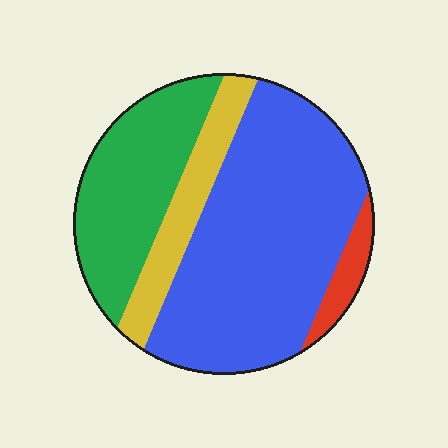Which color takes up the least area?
Red, at roughly 5%.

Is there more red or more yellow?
Yellow.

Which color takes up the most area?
Blue, at roughly 55%.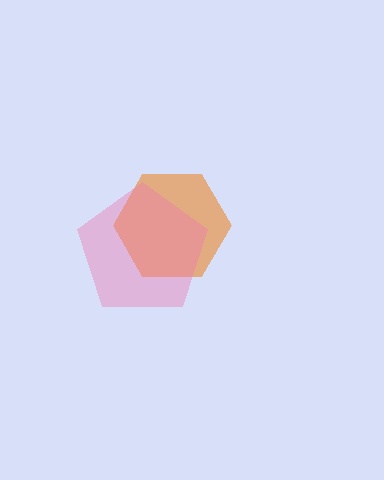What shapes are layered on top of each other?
The layered shapes are: an orange hexagon, a pink pentagon.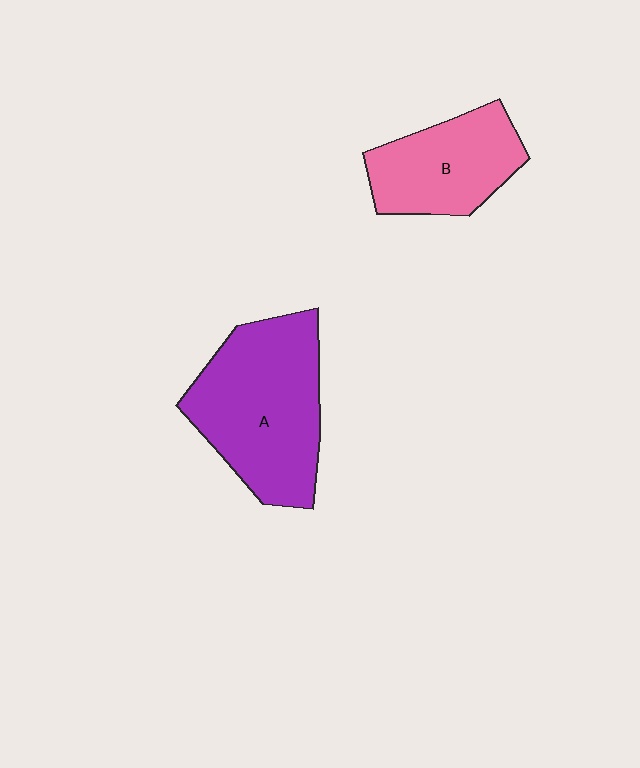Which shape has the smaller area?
Shape B (pink).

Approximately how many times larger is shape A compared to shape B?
Approximately 1.5 times.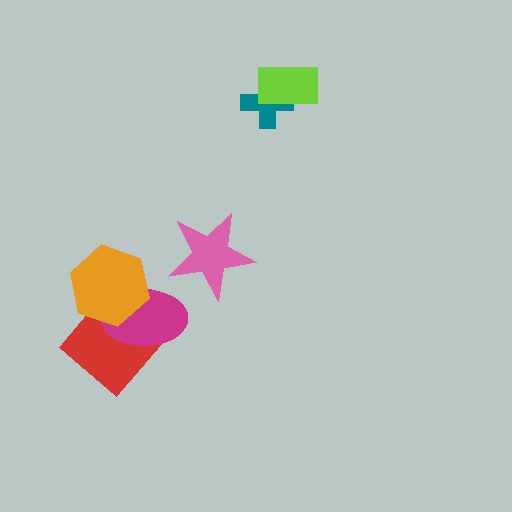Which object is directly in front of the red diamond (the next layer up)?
The magenta ellipse is directly in front of the red diamond.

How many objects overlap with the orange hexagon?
2 objects overlap with the orange hexagon.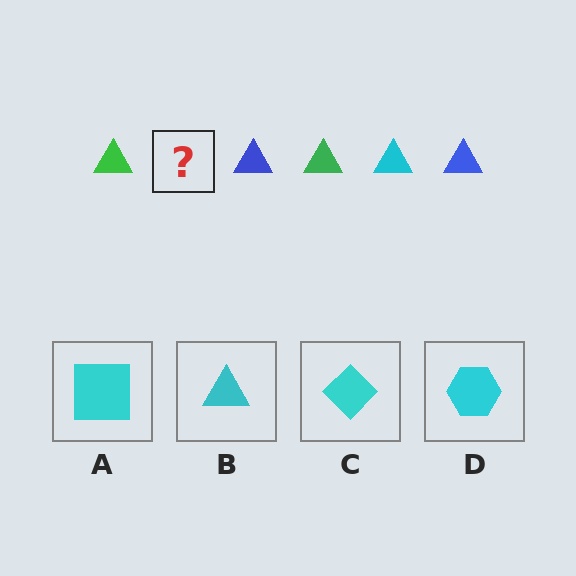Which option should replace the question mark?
Option B.